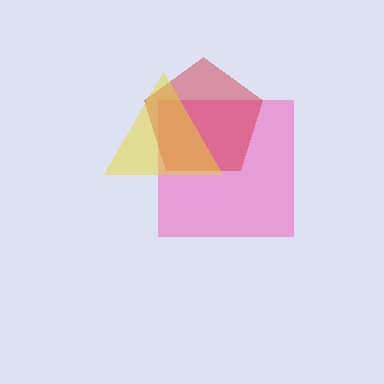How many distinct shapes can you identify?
There are 3 distinct shapes: a pink square, a red pentagon, a yellow triangle.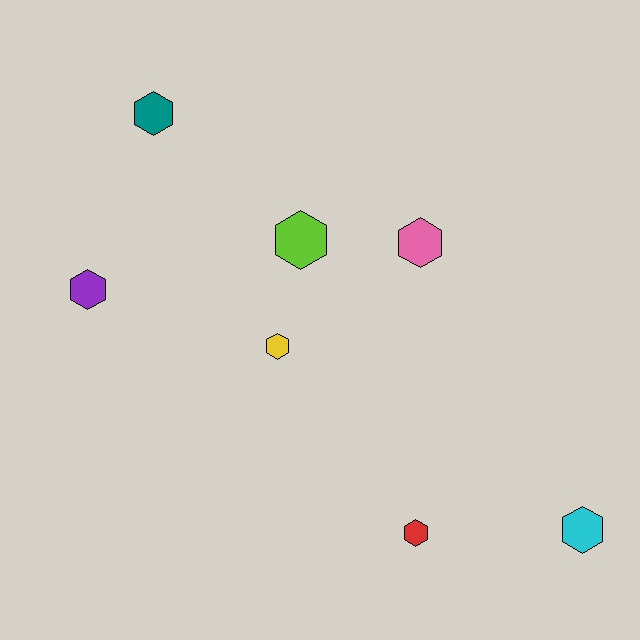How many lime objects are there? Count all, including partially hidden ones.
There is 1 lime object.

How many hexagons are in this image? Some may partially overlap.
There are 7 hexagons.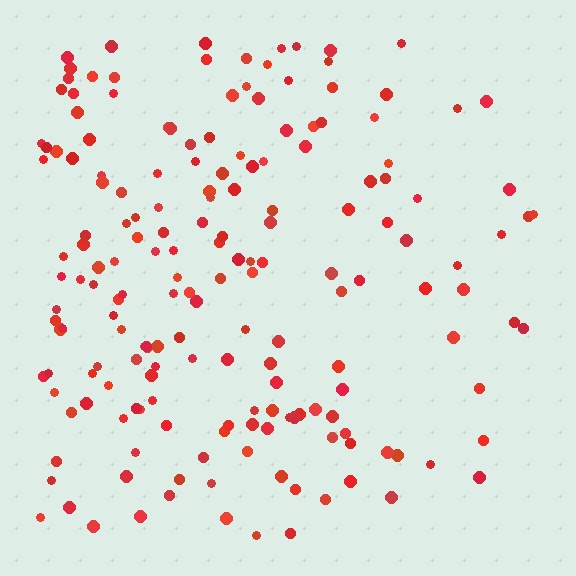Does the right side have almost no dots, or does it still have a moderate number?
Still a moderate number, just noticeably fewer than the left.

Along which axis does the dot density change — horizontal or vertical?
Horizontal.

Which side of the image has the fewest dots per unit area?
The right.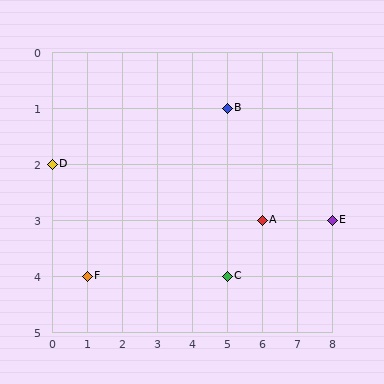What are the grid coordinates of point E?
Point E is at grid coordinates (8, 3).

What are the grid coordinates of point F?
Point F is at grid coordinates (1, 4).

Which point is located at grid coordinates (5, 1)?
Point B is at (5, 1).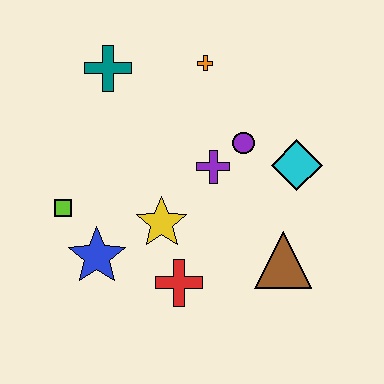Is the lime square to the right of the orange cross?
No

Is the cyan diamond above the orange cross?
No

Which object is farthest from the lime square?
The cyan diamond is farthest from the lime square.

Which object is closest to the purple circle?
The purple cross is closest to the purple circle.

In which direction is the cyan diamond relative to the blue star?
The cyan diamond is to the right of the blue star.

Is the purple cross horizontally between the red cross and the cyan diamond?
Yes